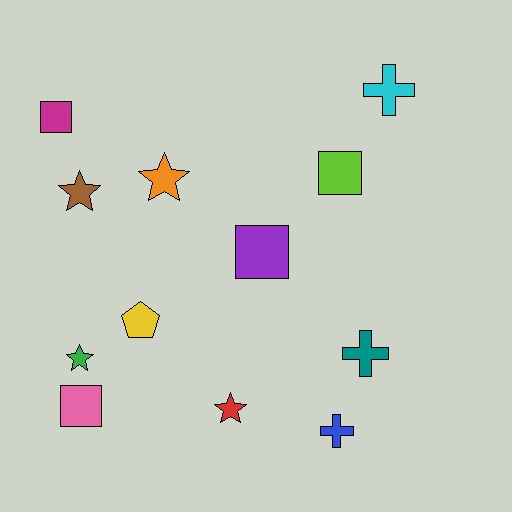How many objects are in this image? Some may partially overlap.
There are 12 objects.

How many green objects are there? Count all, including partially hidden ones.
There is 1 green object.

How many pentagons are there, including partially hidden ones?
There is 1 pentagon.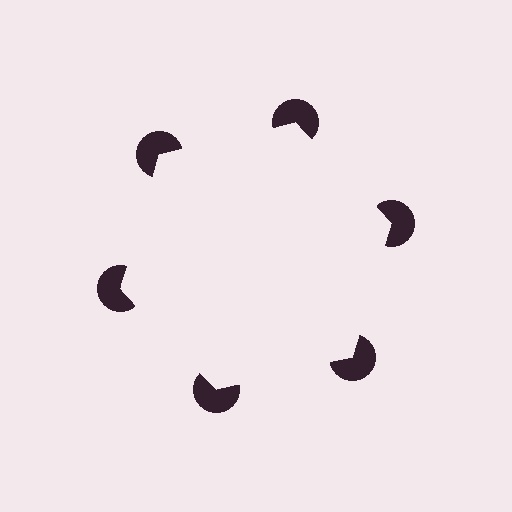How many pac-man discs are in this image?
There are 6 — one at each vertex of the illusory hexagon.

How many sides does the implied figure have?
6 sides.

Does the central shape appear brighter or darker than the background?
It typically appears slightly brighter than the background, even though no actual brightness change is drawn.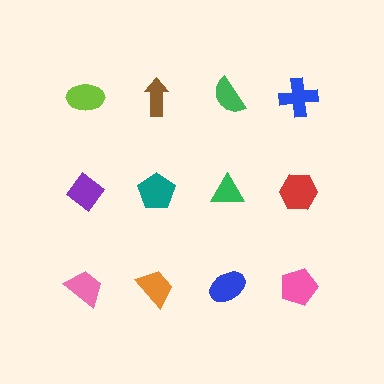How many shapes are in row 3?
4 shapes.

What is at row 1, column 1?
A lime ellipse.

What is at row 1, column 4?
A blue cross.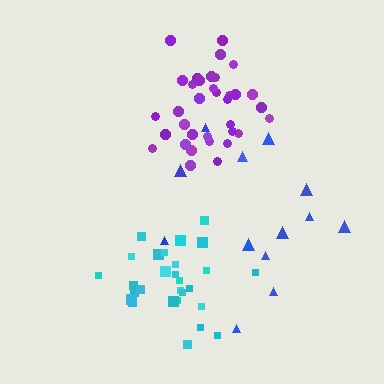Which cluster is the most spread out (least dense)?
Blue.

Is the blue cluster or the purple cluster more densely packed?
Purple.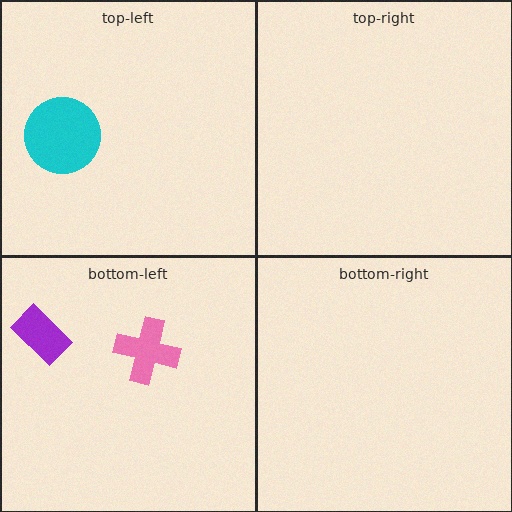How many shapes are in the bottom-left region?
2.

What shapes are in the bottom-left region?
The pink cross, the purple rectangle.